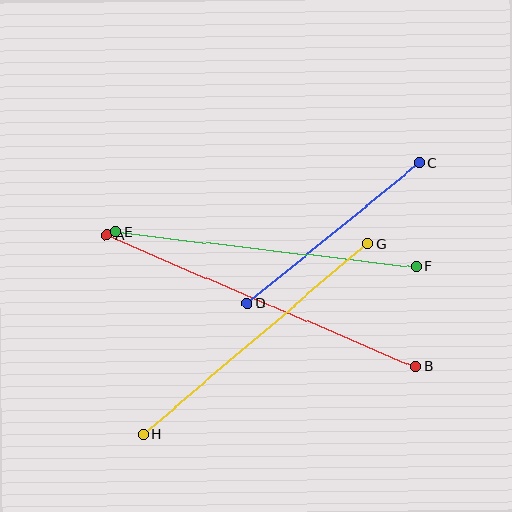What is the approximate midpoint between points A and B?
The midpoint is at approximately (261, 301) pixels.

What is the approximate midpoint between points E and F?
The midpoint is at approximately (266, 249) pixels.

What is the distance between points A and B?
The distance is approximately 336 pixels.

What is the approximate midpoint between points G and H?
The midpoint is at approximately (255, 339) pixels.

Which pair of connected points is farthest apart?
Points A and B are farthest apart.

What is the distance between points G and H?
The distance is approximately 295 pixels.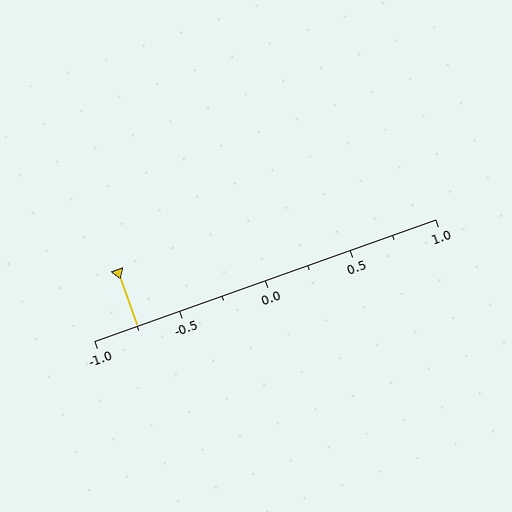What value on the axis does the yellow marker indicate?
The marker indicates approximately -0.75.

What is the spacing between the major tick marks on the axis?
The major ticks are spaced 0.5 apart.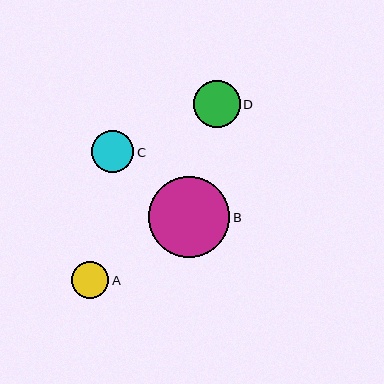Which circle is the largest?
Circle B is the largest with a size of approximately 81 pixels.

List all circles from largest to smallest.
From largest to smallest: B, D, C, A.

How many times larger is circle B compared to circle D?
Circle B is approximately 1.7 times the size of circle D.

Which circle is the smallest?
Circle A is the smallest with a size of approximately 37 pixels.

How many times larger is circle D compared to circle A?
Circle D is approximately 1.3 times the size of circle A.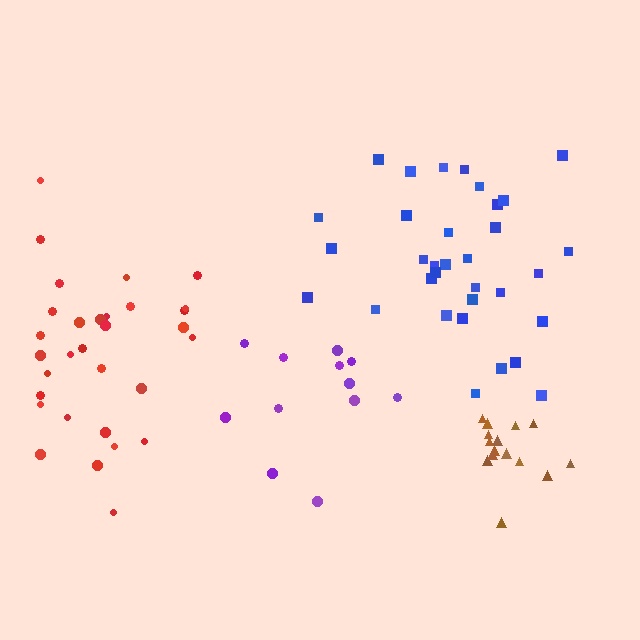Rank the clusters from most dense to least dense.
brown, blue, red, purple.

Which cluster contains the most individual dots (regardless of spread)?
Blue (33).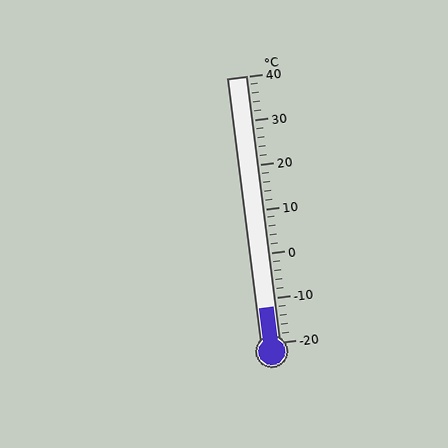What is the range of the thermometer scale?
The thermometer scale ranges from -20°C to 40°C.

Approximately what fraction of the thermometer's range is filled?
The thermometer is filled to approximately 15% of its range.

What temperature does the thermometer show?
The thermometer shows approximately -12°C.